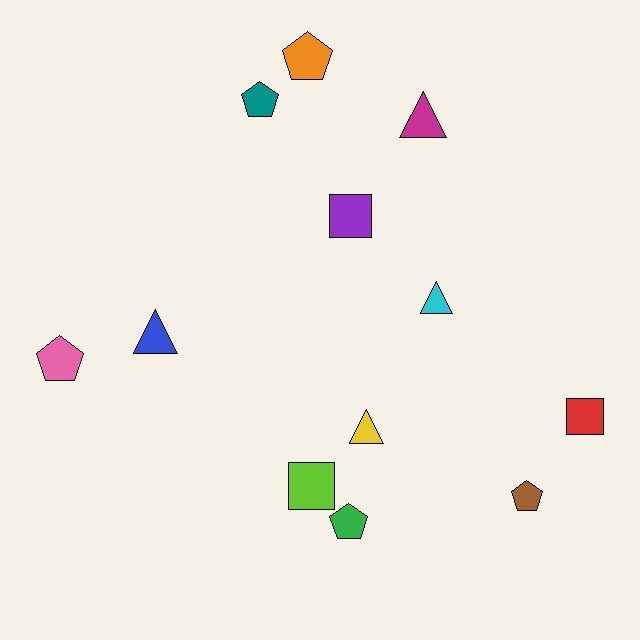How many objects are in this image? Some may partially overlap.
There are 12 objects.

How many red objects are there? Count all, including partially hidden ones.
There is 1 red object.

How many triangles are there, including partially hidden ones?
There are 4 triangles.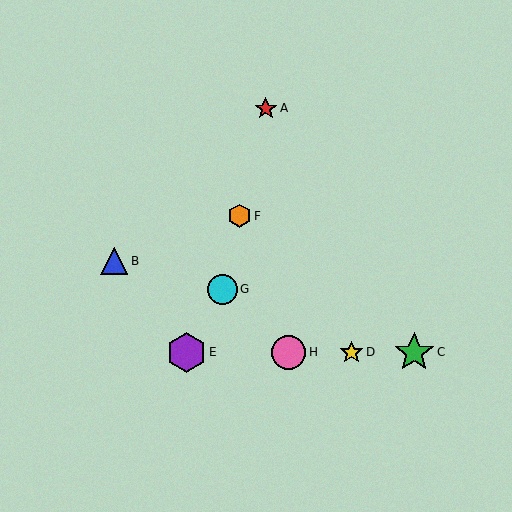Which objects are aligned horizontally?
Objects C, D, E, H are aligned horizontally.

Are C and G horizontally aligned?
No, C is at y≈353 and G is at y≈289.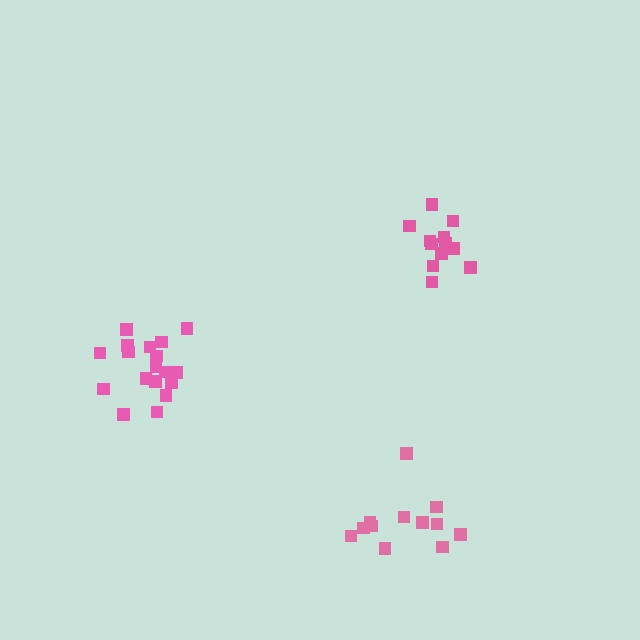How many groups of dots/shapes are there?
There are 3 groups.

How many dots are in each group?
Group 1: 12 dots, Group 2: 18 dots, Group 3: 12 dots (42 total).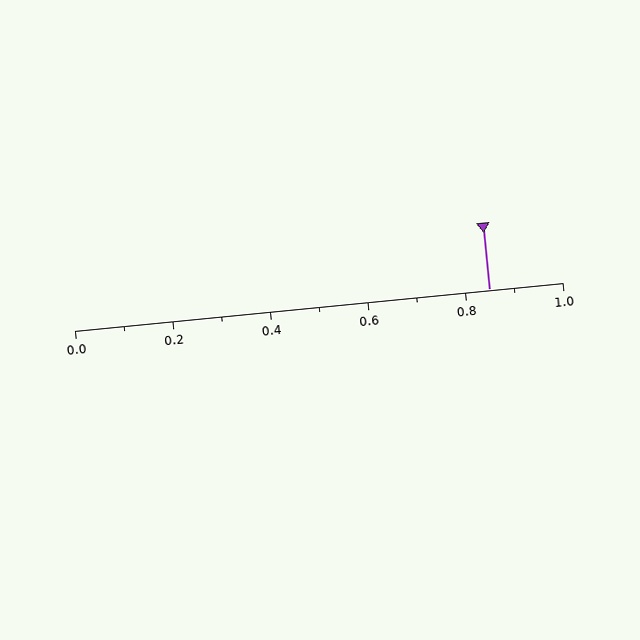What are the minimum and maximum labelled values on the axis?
The axis runs from 0.0 to 1.0.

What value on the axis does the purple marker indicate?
The marker indicates approximately 0.85.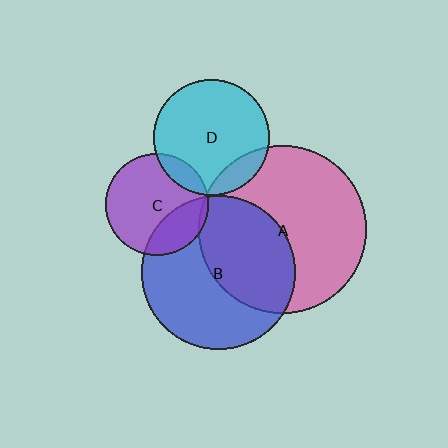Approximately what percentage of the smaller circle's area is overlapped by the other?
Approximately 15%.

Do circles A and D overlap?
Yes.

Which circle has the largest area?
Circle A (pink).